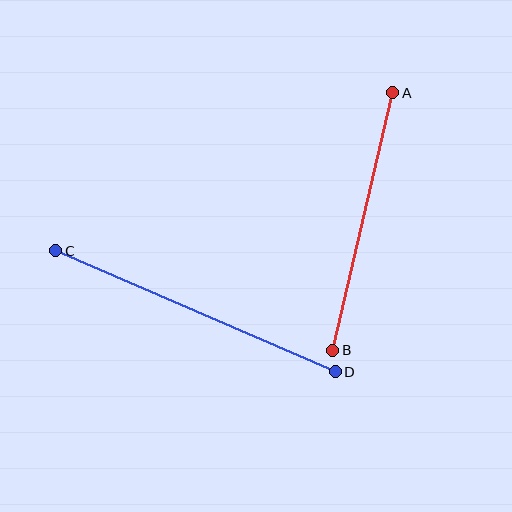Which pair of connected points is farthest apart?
Points C and D are farthest apart.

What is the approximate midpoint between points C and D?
The midpoint is at approximately (195, 311) pixels.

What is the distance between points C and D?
The distance is approximately 304 pixels.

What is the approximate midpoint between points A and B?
The midpoint is at approximately (363, 222) pixels.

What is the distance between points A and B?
The distance is approximately 265 pixels.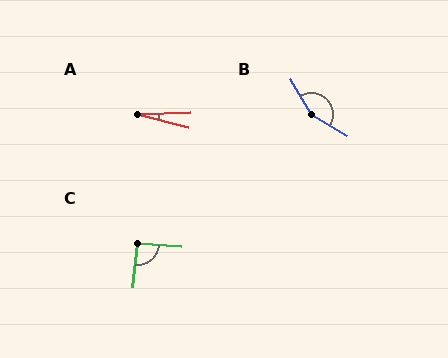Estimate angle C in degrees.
Approximately 93 degrees.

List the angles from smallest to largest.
A (16°), C (93°), B (151°).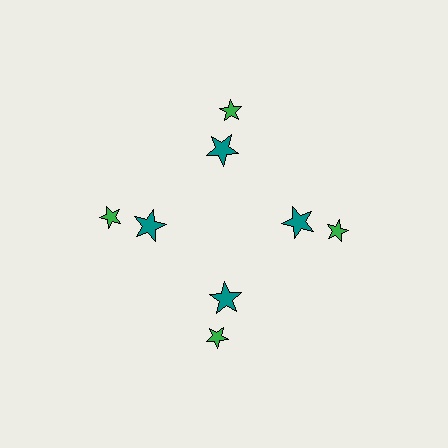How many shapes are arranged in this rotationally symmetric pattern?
There are 8 shapes, arranged in 4 groups of 2.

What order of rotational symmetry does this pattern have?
This pattern has 4-fold rotational symmetry.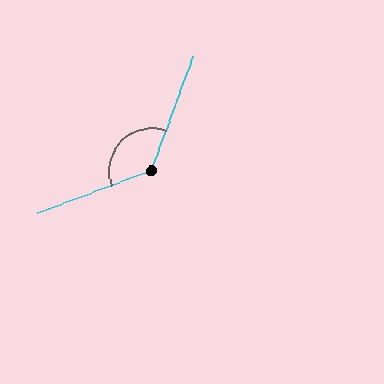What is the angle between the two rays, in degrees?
Approximately 131 degrees.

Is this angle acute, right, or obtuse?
It is obtuse.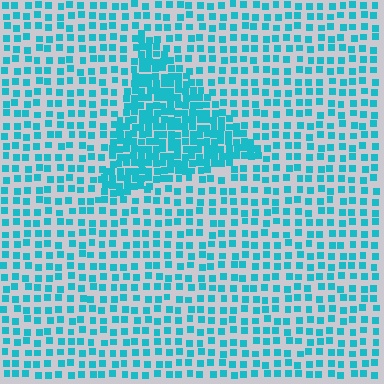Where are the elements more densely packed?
The elements are more densely packed inside the triangle boundary.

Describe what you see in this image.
The image contains small cyan elements arranged at two different densities. A triangle-shaped region is visible where the elements are more densely packed than the surrounding area.